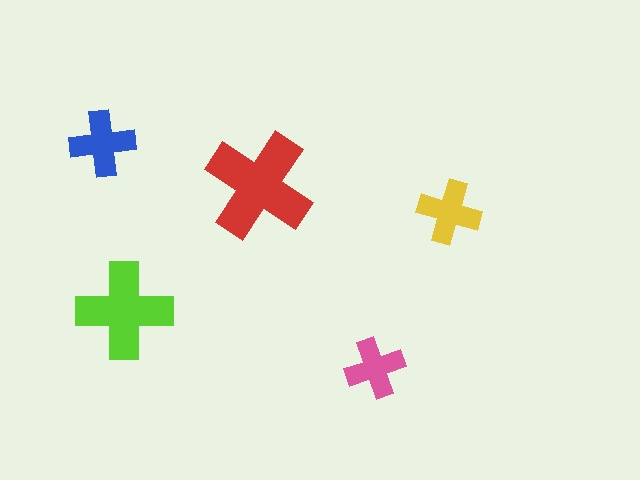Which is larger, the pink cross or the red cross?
The red one.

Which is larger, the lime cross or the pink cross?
The lime one.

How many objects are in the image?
There are 5 objects in the image.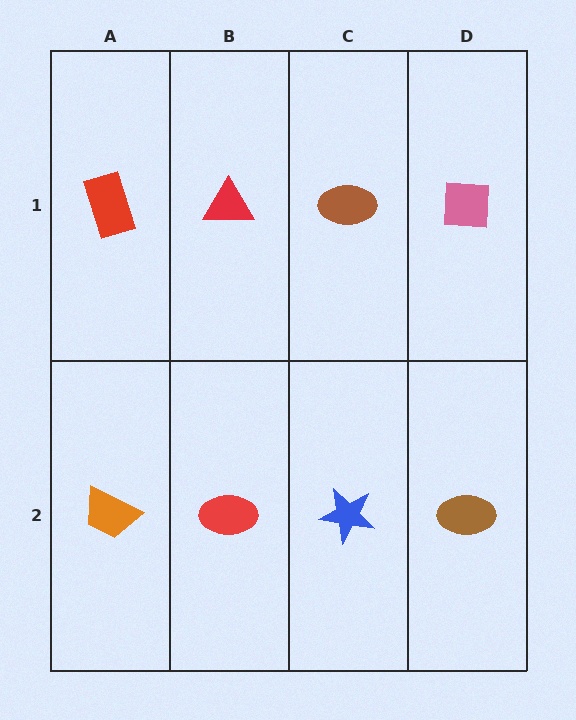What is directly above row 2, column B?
A red triangle.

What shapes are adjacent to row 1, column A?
An orange trapezoid (row 2, column A), a red triangle (row 1, column B).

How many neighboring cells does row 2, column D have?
2.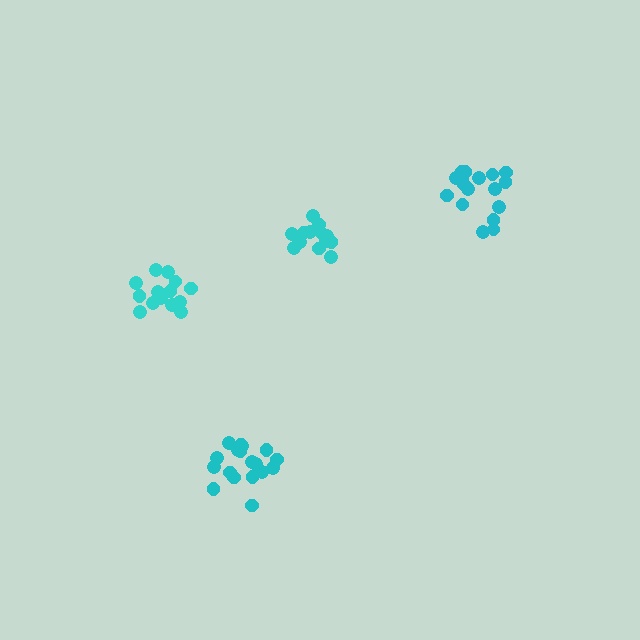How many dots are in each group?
Group 1: 13 dots, Group 2: 15 dots, Group 3: 18 dots, Group 4: 17 dots (63 total).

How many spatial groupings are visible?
There are 4 spatial groupings.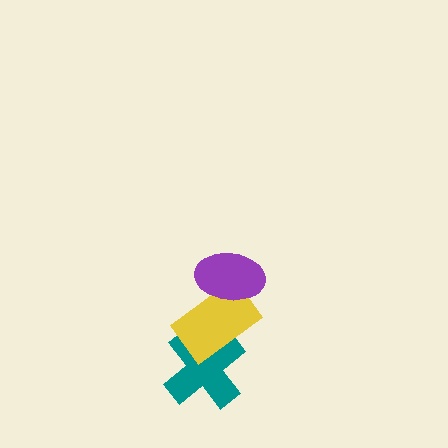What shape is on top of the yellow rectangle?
The purple ellipse is on top of the yellow rectangle.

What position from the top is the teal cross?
The teal cross is 3rd from the top.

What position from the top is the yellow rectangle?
The yellow rectangle is 2nd from the top.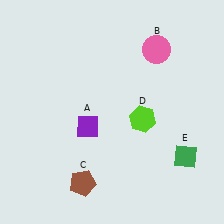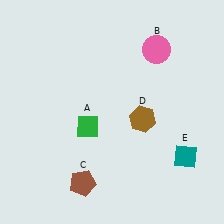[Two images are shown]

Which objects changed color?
A changed from purple to green. D changed from lime to brown. E changed from green to teal.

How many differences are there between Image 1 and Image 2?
There are 3 differences between the two images.